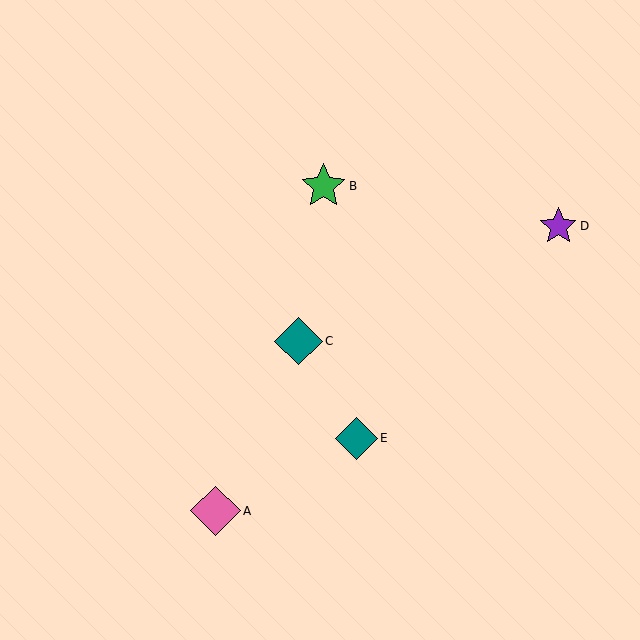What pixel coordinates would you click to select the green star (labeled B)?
Click at (324, 186) to select the green star B.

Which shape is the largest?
The pink diamond (labeled A) is the largest.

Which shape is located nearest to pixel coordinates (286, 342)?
The teal diamond (labeled C) at (299, 341) is nearest to that location.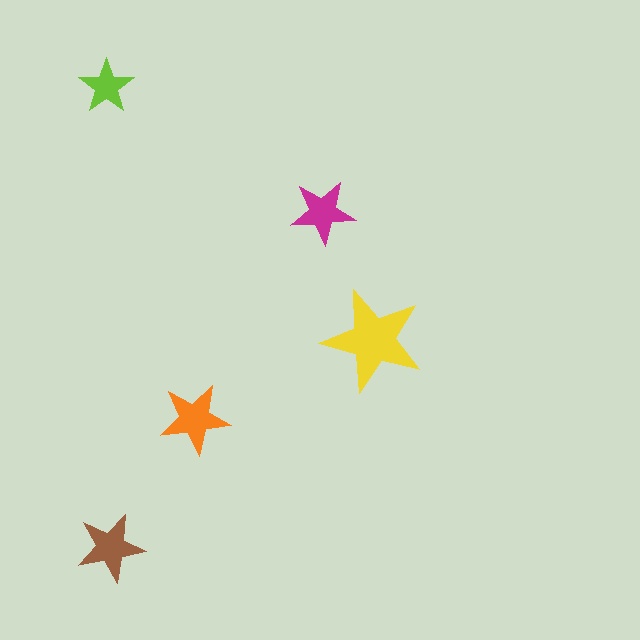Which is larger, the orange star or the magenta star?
The orange one.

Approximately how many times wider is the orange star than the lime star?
About 1.5 times wider.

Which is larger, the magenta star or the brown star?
The brown one.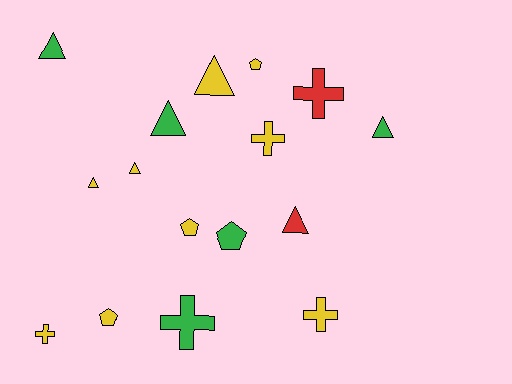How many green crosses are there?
There is 1 green cross.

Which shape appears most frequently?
Triangle, with 7 objects.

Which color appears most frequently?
Yellow, with 9 objects.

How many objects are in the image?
There are 16 objects.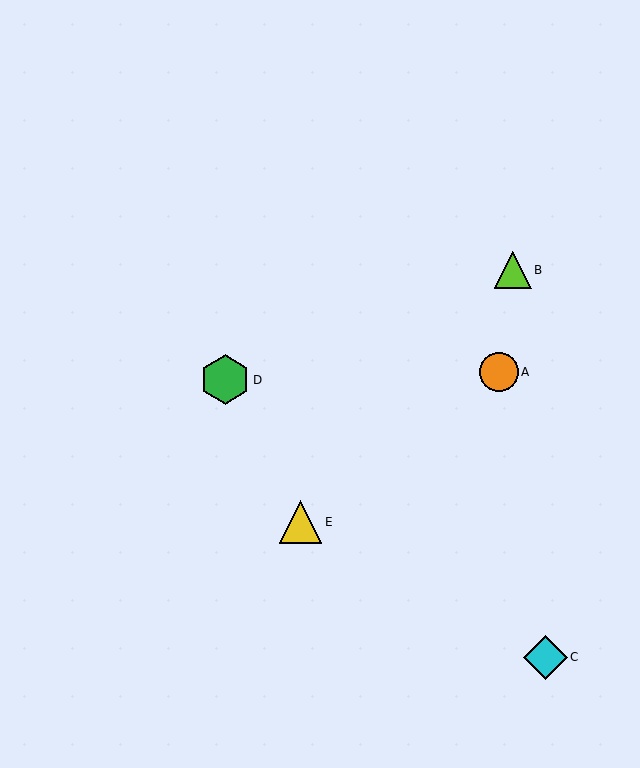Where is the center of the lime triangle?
The center of the lime triangle is at (513, 270).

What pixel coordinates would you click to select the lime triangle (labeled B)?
Click at (513, 270) to select the lime triangle B.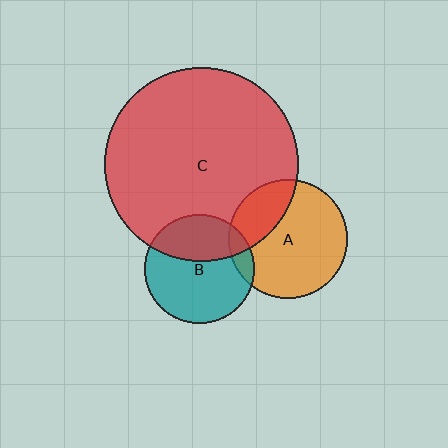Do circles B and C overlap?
Yes.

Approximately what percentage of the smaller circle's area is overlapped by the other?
Approximately 35%.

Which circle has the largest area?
Circle C (red).